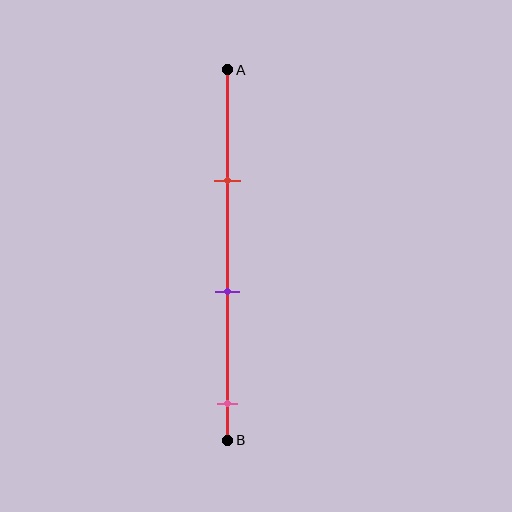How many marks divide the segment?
There are 3 marks dividing the segment.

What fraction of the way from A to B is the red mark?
The red mark is approximately 30% (0.3) of the way from A to B.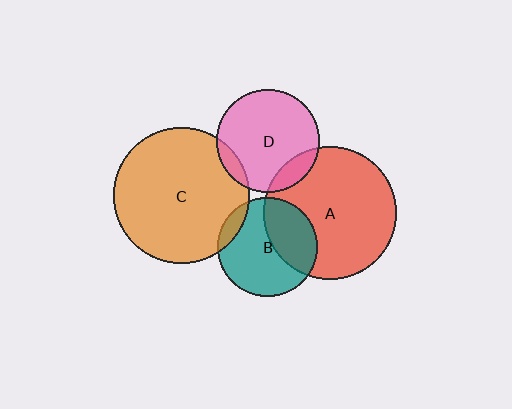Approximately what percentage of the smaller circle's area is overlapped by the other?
Approximately 10%.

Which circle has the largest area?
Circle C (orange).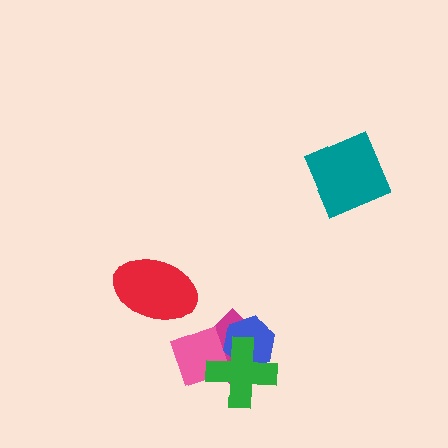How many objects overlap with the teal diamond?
0 objects overlap with the teal diamond.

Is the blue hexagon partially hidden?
Yes, it is partially covered by another shape.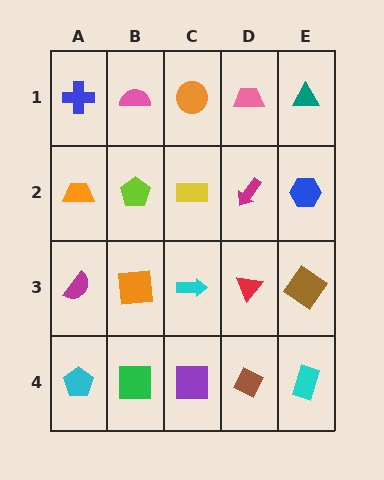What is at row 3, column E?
A brown diamond.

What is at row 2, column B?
A lime pentagon.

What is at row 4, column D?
A brown diamond.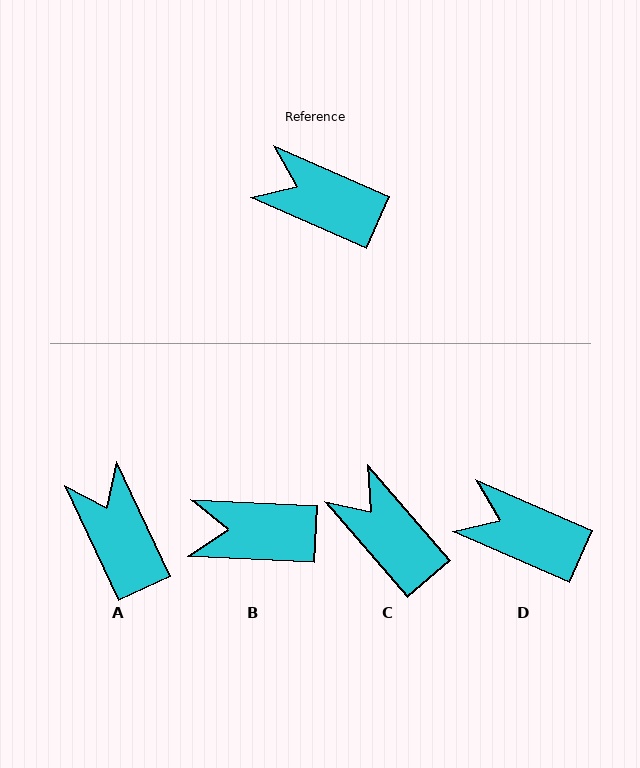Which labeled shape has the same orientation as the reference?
D.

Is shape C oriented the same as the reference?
No, it is off by about 25 degrees.